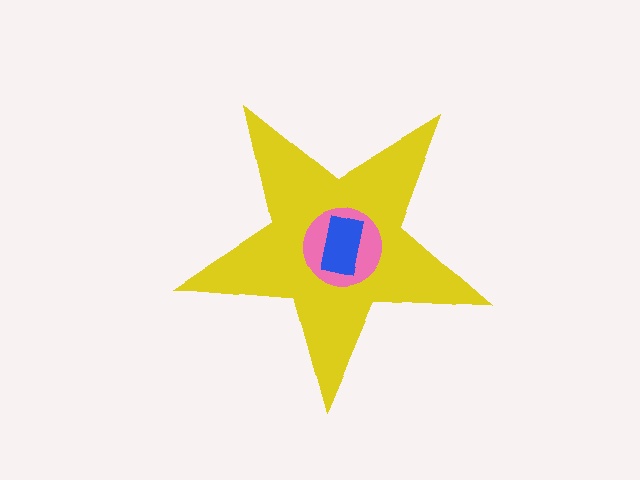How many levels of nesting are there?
3.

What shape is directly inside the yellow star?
The pink circle.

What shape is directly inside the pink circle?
The blue rectangle.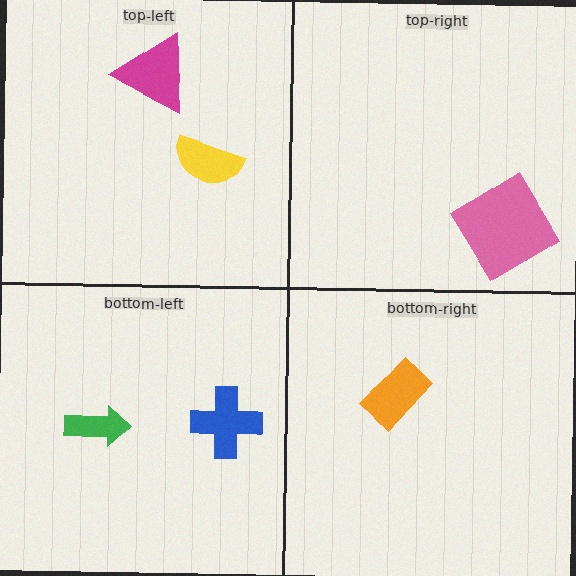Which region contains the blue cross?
The bottom-left region.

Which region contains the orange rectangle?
The bottom-right region.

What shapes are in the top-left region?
The magenta triangle, the yellow semicircle.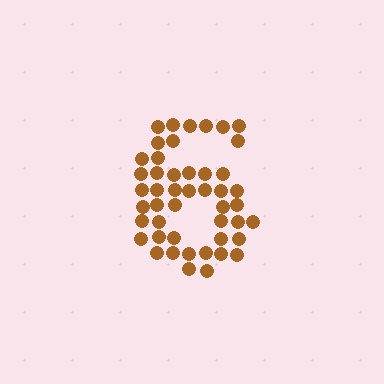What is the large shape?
The large shape is the digit 6.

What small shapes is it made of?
It is made of small circles.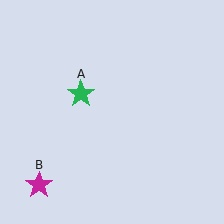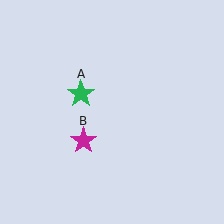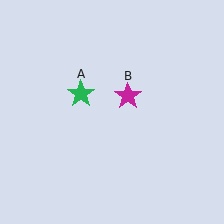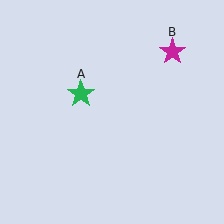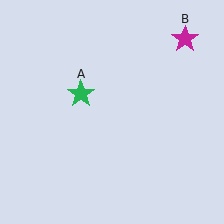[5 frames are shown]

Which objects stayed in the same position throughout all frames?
Green star (object A) remained stationary.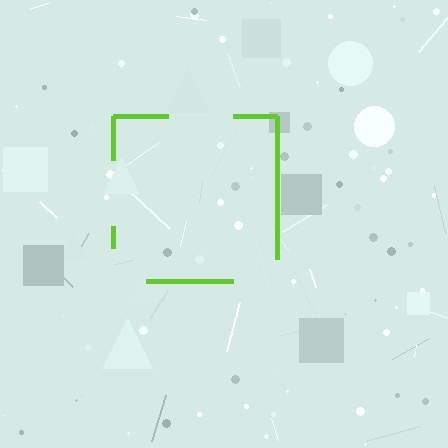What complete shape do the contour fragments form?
The contour fragments form a square.